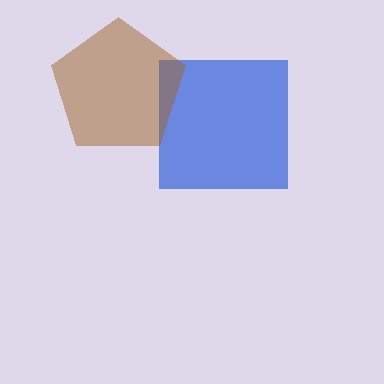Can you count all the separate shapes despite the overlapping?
Yes, there are 2 separate shapes.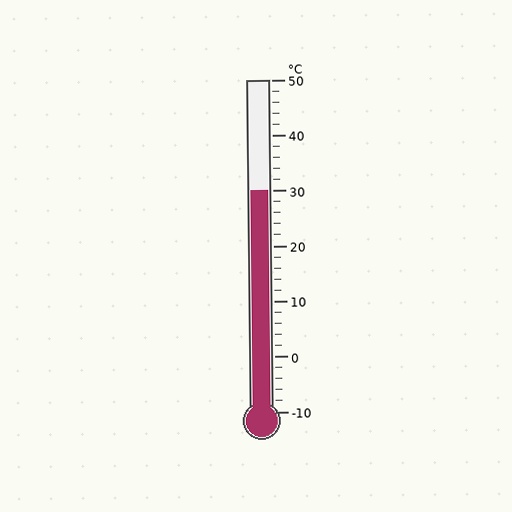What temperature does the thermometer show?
The thermometer shows approximately 30°C.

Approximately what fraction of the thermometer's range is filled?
The thermometer is filled to approximately 65% of its range.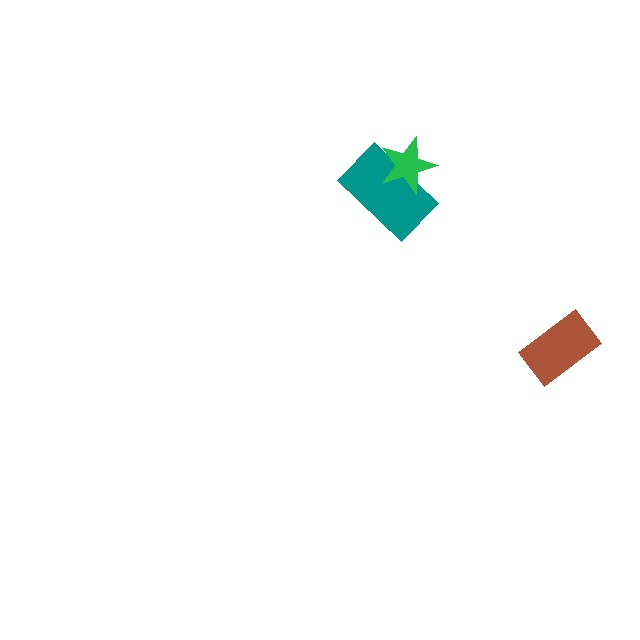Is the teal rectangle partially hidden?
Yes, it is partially covered by another shape.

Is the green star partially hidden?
No, no other shape covers it.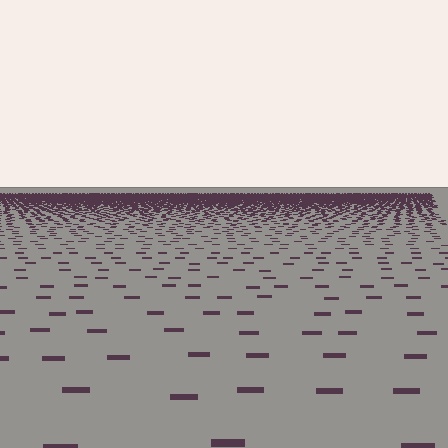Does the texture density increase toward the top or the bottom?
Density increases toward the top.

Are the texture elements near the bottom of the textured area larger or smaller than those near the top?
Larger. Near the bottom, elements are closer to the viewer and appear at a bigger on-screen size.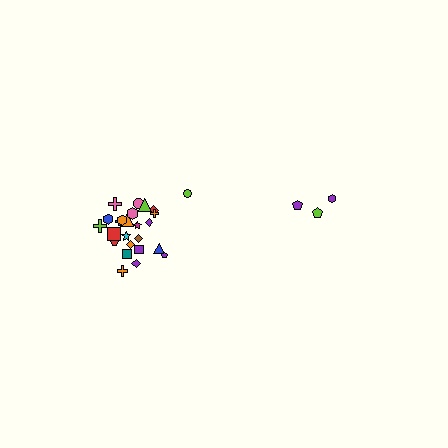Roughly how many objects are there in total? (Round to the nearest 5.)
Roughly 30 objects in total.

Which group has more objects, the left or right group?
The left group.